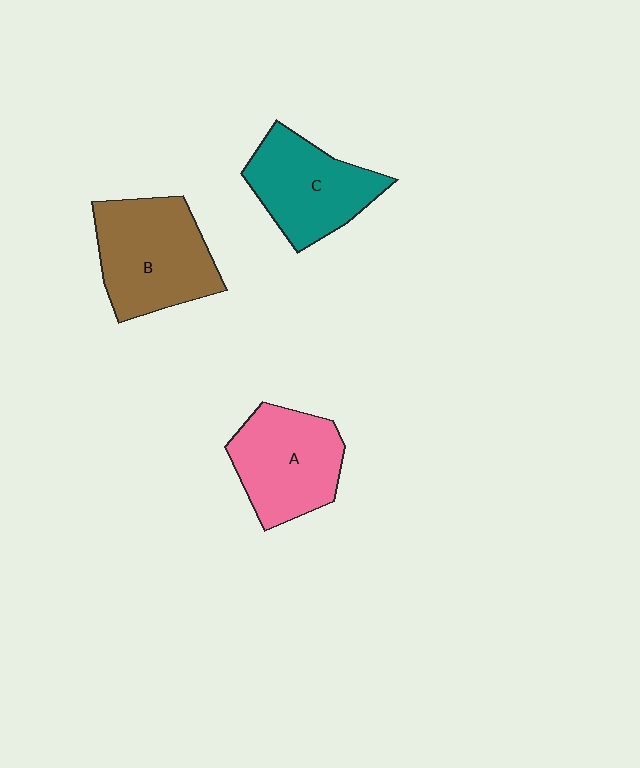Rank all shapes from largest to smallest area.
From largest to smallest: B (brown), A (pink), C (teal).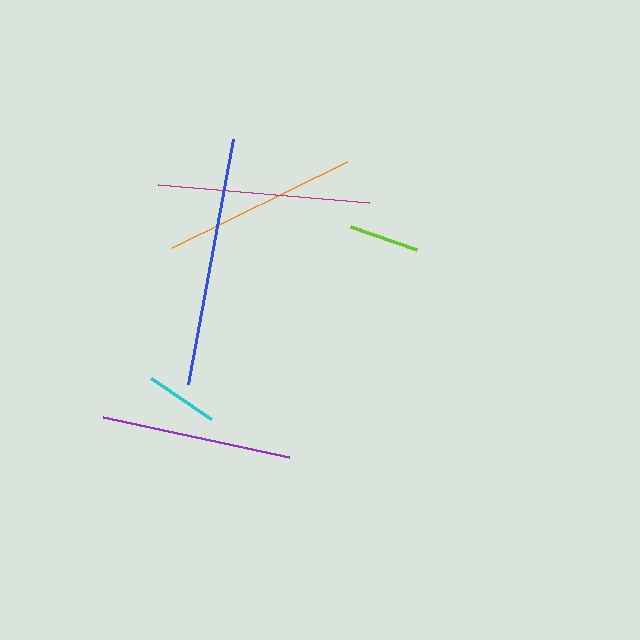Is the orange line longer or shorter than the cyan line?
The orange line is longer than the cyan line.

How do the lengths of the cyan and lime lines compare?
The cyan and lime lines are approximately the same length.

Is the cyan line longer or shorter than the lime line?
The cyan line is longer than the lime line.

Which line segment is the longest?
The blue line is the longest at approximately 249 pixels.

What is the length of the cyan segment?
The cyan segment is approximately 73 pixels long.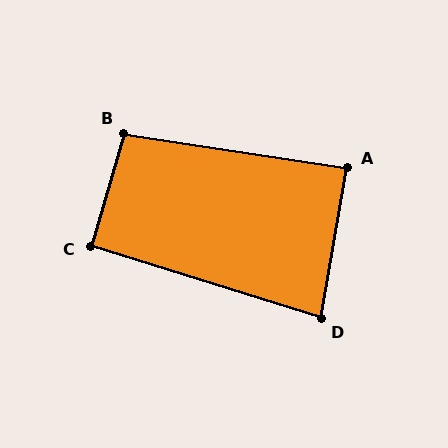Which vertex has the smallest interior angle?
D, at approximately 82 degrees.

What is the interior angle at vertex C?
Approximately 91 degrees (approximately right).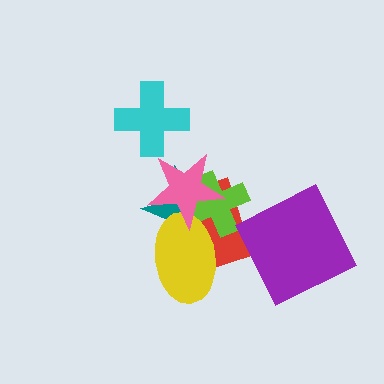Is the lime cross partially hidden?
Yes, it is partially covered by another shape.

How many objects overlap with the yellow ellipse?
4 objects overlap with the yellow ellipse.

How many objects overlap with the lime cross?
4 objects overlap with the lime cross.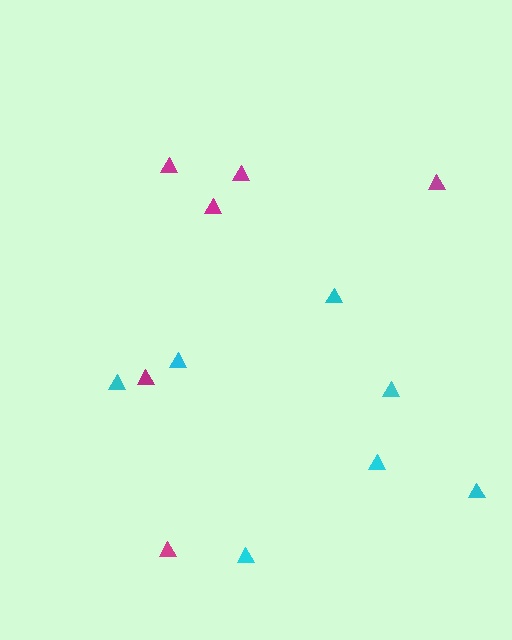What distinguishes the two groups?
There are 2 groups: one group of magenta triangles (6) and one group of cyan triangles (7).